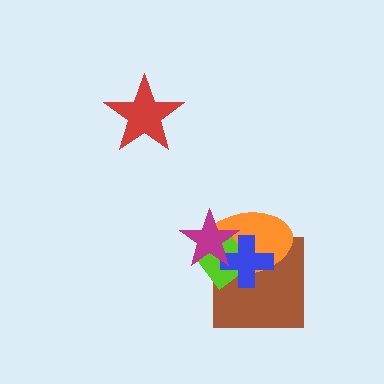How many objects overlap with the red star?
0 objects overlap with the red star.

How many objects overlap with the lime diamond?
4 objects overlap with the lime diamond.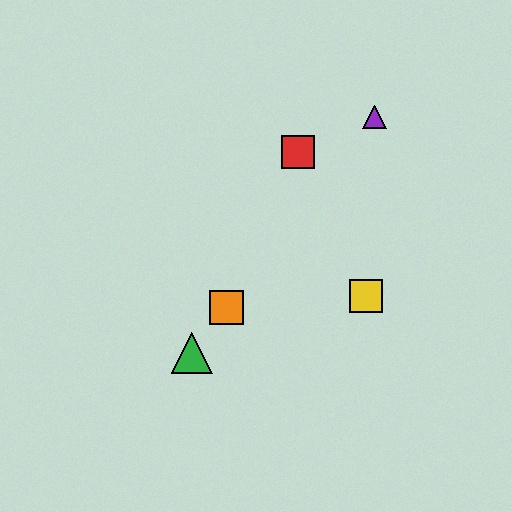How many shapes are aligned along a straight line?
4 shapes (the blue triangle, the green triangle, the purple triangle, the orange square) are aligned along a straight line.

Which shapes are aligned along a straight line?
The blue triangle, the green triangle, the purple triangle, the orange square are aligned along a straight line.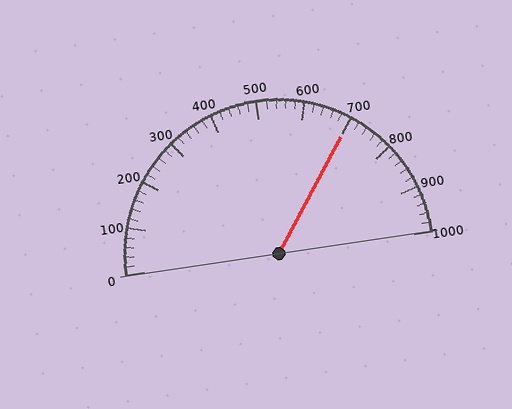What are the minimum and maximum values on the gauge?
The gauge ranges from 0 to 1000.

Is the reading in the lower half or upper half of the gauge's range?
The reading is in the upper half of the range (0 to 1000).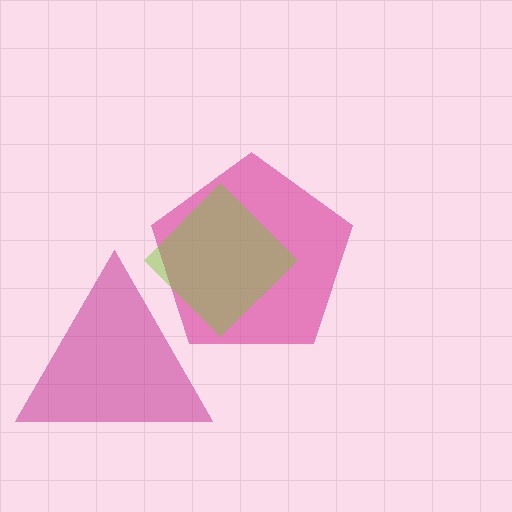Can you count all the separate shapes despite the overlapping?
Yes, there are 3 separate shapes.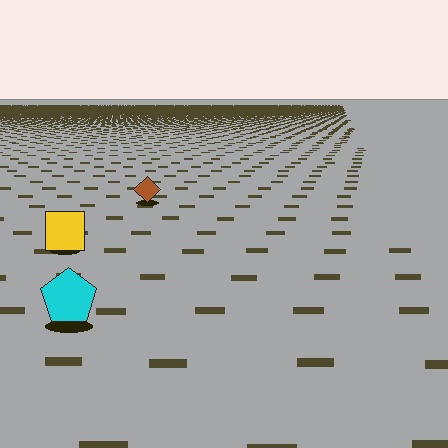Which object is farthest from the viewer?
The brown diamond is farthest from the viewer. It appears smaller and the ground texture around it is denser.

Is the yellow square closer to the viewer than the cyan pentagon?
No. The cyan pentagon is closer — you can tell from the texture gradient: the ground texture is coarser near it.